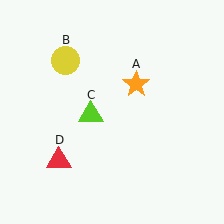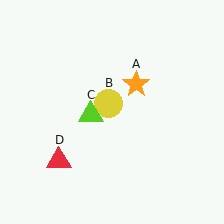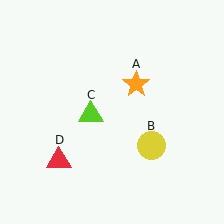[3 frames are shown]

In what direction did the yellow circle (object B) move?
The yellow circle (object B) moved down and to the right.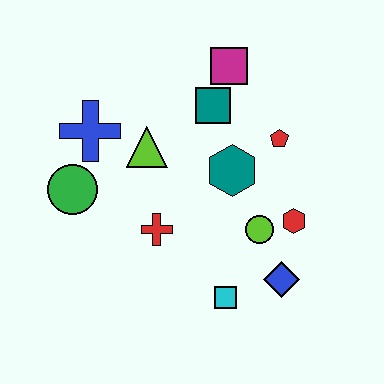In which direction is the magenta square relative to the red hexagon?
The magenta square is above the red hexagon.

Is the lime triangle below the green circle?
No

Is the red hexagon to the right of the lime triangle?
Yes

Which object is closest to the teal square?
The magenta square is closest to the teal square.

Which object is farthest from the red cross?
The magenta square is farthest from the red cross.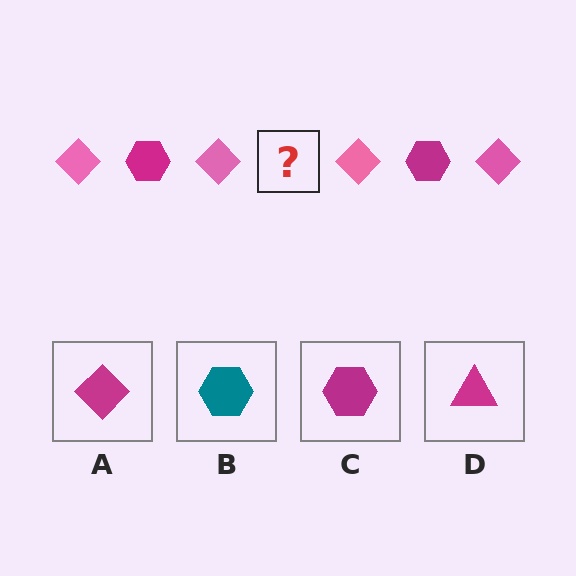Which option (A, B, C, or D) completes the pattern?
C.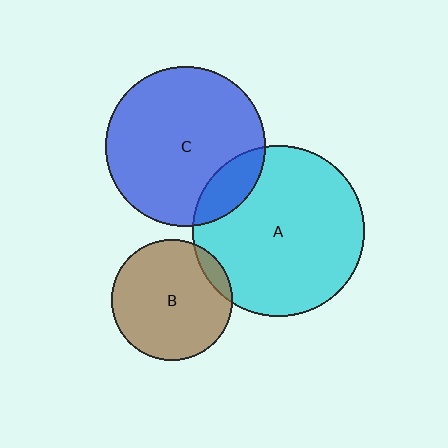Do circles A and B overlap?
Yes.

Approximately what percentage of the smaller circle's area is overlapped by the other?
Approximately 10%.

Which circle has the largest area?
Circle A (cyan).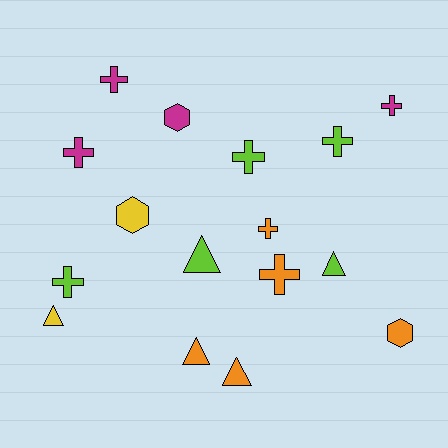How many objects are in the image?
There are 16 objects.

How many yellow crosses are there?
There are no yellow crosses.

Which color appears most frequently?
Orange, with 5 objects.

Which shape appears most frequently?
Cross, with 8 objects.